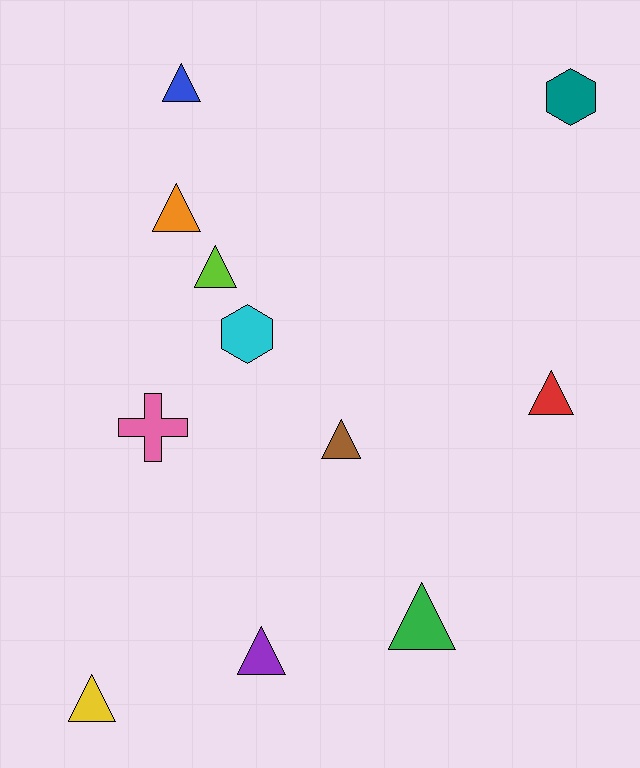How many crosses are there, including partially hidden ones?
There is 1 cross.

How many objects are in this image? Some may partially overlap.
There are 11 objects.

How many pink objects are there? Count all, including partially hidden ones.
There is 1 pink object.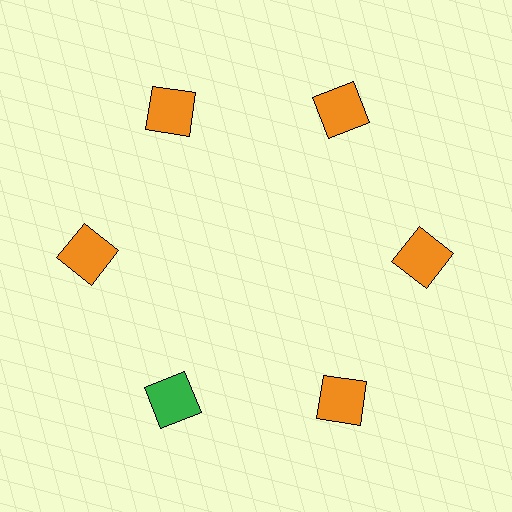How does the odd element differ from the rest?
It has a different color: green instead of orange.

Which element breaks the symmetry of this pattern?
The green square at roughly the 7 o'clock position breaks the symmetry. All other shapes are orange squares.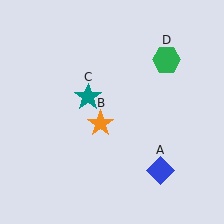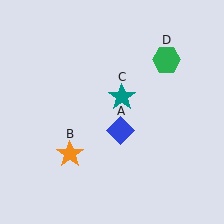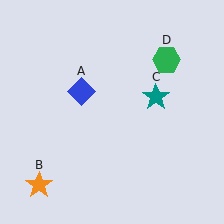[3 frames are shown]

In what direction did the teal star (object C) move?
The teal star (object C) moved right.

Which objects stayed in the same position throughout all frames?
Green hexagon (object D) remained stationary.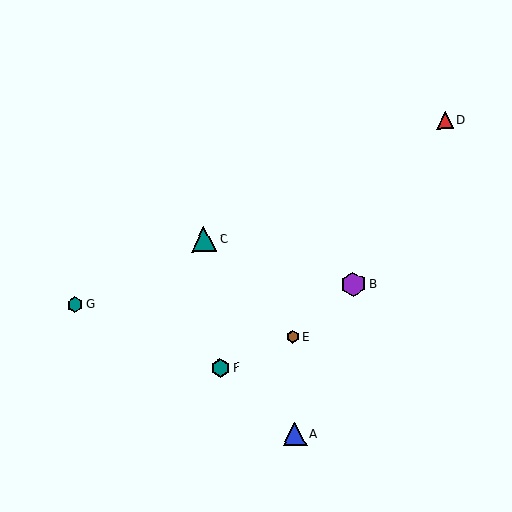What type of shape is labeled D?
Shape D is a red triangle.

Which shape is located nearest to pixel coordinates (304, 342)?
The brown hexagon (labeled E) at (293, 337) is nearest to that location.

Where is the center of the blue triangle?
The center of the blue triangle is at (295, 434).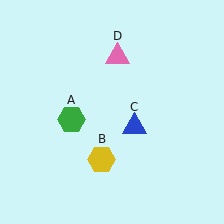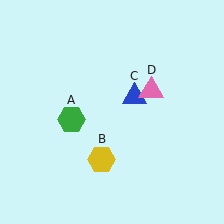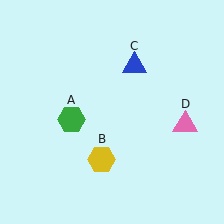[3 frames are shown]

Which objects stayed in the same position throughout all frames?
Green hexagon (object A) and yellow hexagon (object B) remained stationary.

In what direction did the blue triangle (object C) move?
The blue triangle (object C) moved up.